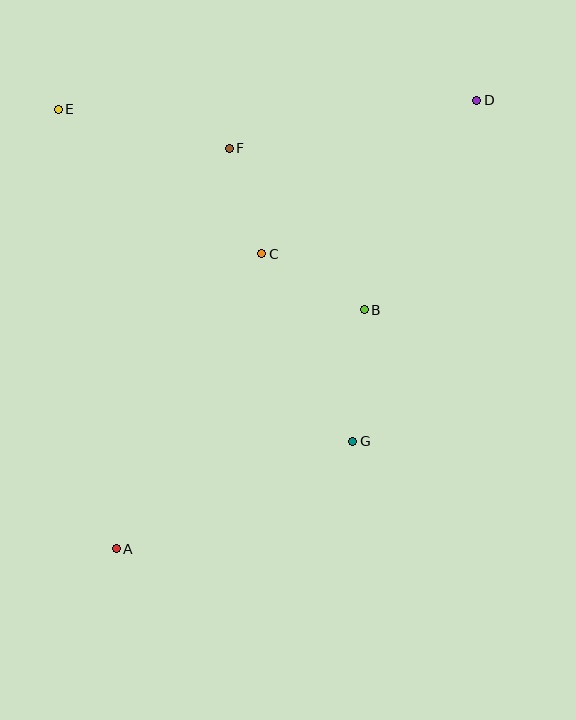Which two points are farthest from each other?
Points A and D are farthest from each other.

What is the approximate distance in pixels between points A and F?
The distance between A and F is approximately 416 pixels.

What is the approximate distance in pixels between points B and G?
The distance between B and G is approximately 132 pixels.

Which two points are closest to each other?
Points C and F are closest to each other.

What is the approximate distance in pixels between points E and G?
The distance between E and G is approximately 444 pixels.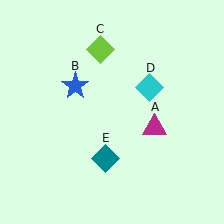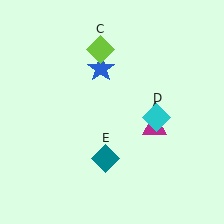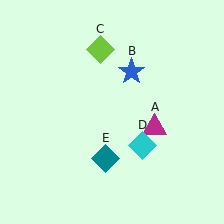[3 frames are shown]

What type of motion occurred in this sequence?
The blue star (object B), cyan diamond (object D) rotated clockwise around the center of the scene.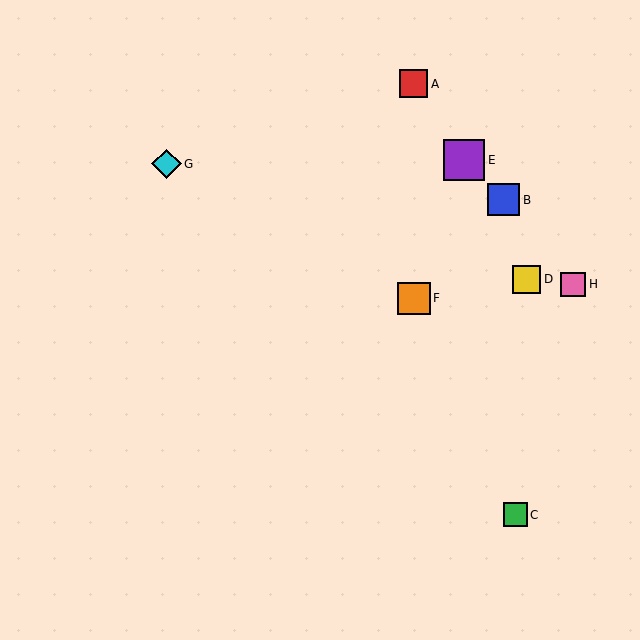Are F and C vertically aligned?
No, F is at x≈414 and C is at x≈516.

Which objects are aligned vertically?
Objects A, F are aligned vertically.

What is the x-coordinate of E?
Object E is at x≈464.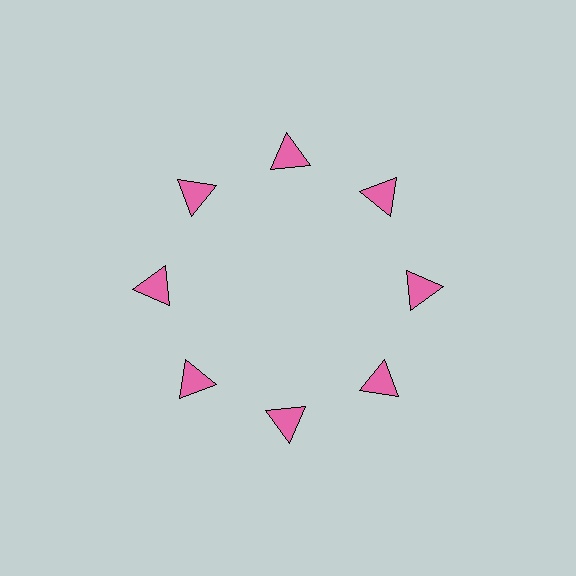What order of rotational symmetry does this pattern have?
This pattern has 8-fold rotational symmetry.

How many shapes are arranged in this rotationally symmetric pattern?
There are 8 shapes, arranged in 8 groups of 1.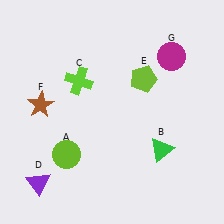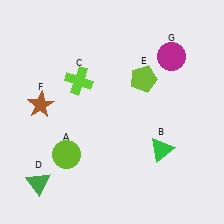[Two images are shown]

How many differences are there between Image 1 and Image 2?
There is 1 difference between the two images.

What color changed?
The triangle (D) changed from purple in Image 1 to green in Image 2.